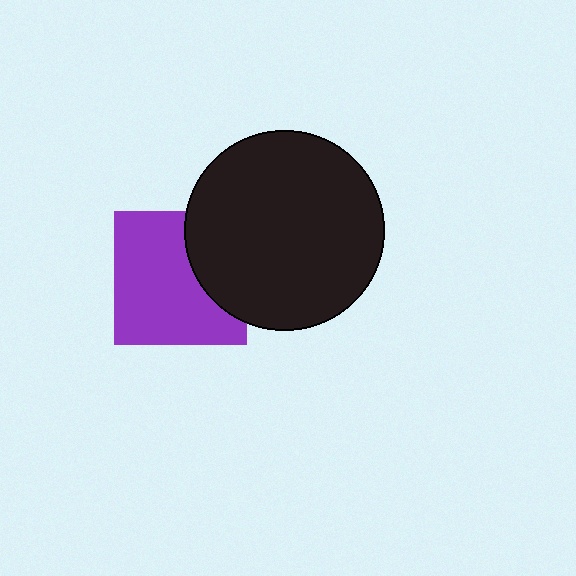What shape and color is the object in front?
The object in front is a black circle.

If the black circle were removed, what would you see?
You would see the complete purple square.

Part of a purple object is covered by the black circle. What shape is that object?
It is a square.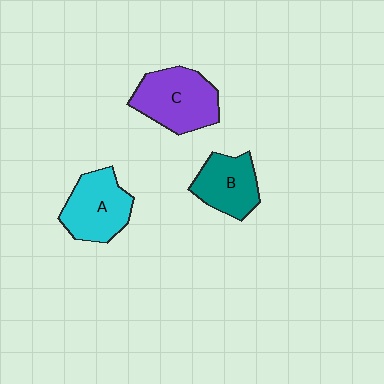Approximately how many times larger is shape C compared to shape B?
Approximately 1.3 times.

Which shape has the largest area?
Shape C (purple).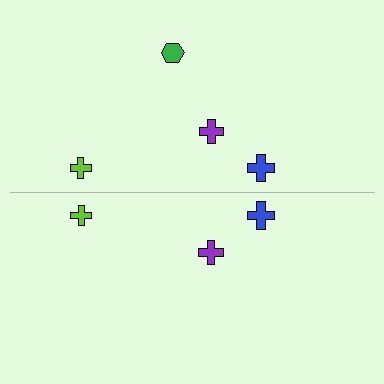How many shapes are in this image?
There are 7 shapes in this image.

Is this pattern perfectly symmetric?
No, the pattern is not perfectly symmetric. A green hexagon is missing from the bottom side.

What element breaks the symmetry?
A green hexagon is missing from the bottom side.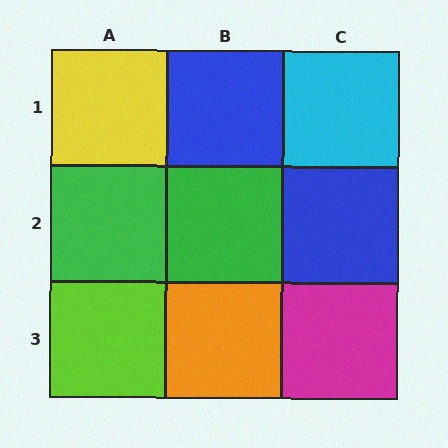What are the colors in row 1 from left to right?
Yellow, blue, cyan.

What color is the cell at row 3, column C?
Magenta.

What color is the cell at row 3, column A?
Lime.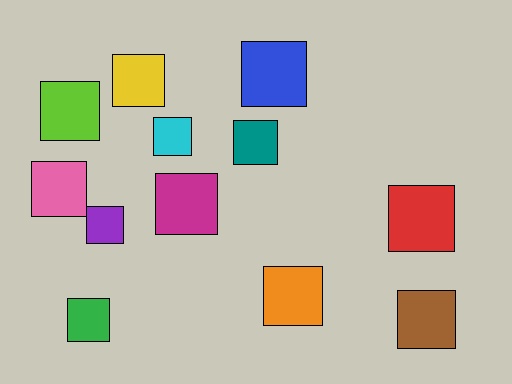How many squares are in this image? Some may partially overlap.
There are 12 squares.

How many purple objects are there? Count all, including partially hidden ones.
There is 1 purple object.